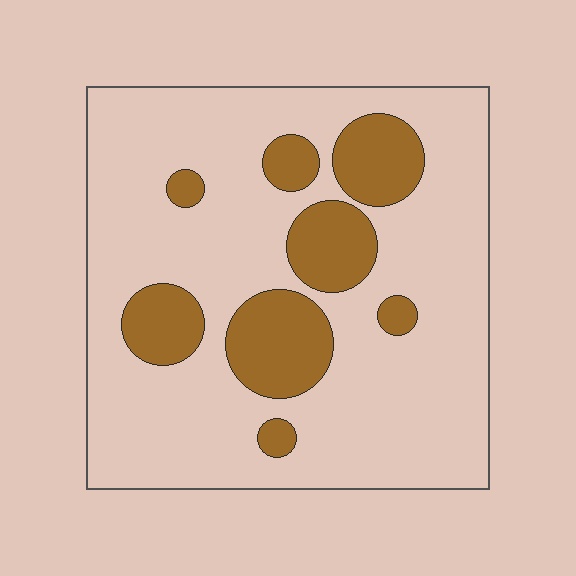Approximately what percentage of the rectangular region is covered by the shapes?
Approximately 20%.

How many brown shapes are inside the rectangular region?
8.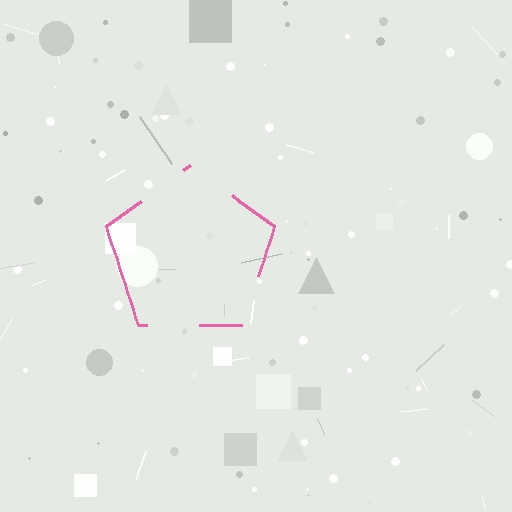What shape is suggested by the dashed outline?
The dashed outline suggests a pentagon.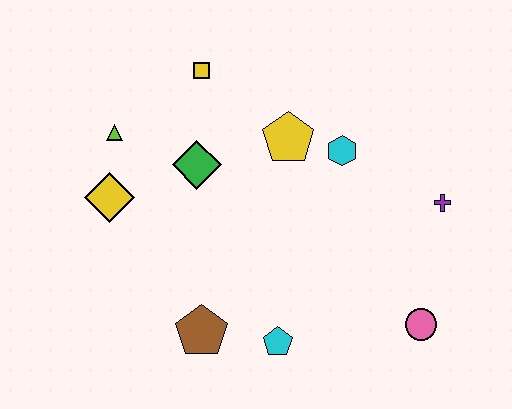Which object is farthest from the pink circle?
The lime triangle is farthest from the pink circle.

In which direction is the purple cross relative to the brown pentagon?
The purple cross is to the right of the brown pentagon.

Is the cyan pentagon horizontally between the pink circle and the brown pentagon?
Yes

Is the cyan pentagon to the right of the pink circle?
No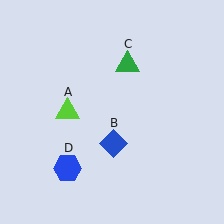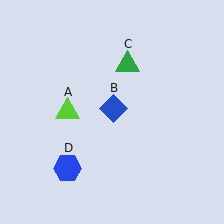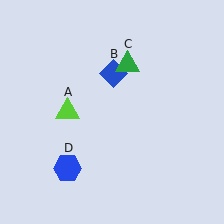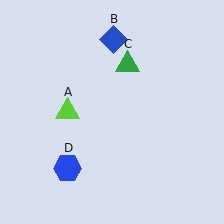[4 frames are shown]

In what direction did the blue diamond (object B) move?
The blue diamond (object B) moved up.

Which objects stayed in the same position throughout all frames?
Lime triangle (object A) and green triangle (object C) and blue hexagon (object D) remained stationary.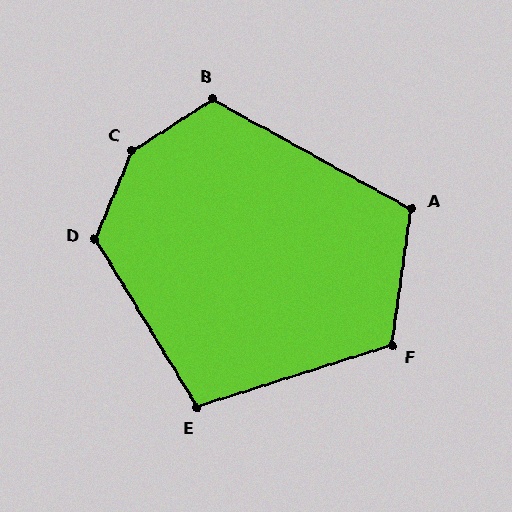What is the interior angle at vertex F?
Approximately 116 degrees (obtuse).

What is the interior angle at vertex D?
Approximately 126 degrees (obtuse).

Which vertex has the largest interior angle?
C, at approximately 146 degrees.